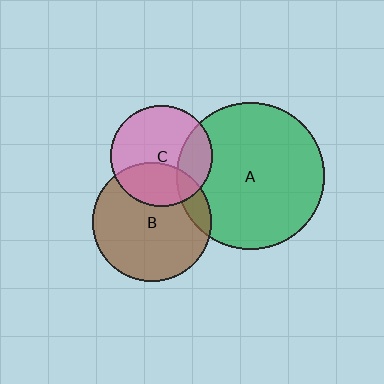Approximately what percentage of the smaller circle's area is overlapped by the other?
Approximately 25%.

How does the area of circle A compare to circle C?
Approximately 2.1 times.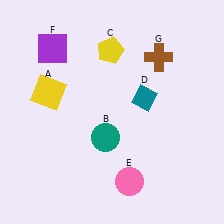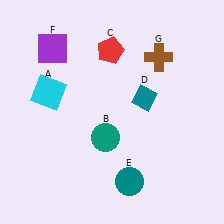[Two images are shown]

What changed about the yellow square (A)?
In Image 1, A is yellow. In Image 2, it changed to cyan.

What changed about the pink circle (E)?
In Image 1, E is pink. In Image 2, it changed to teal.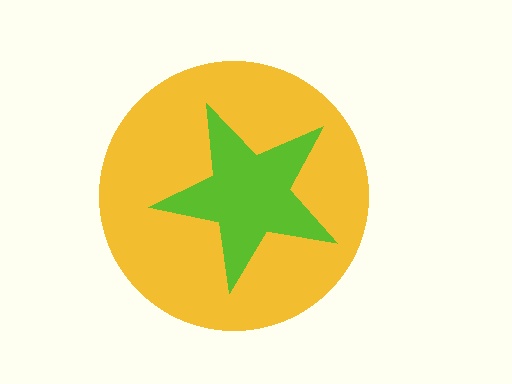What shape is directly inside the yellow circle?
The lime star.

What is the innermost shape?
The lime star.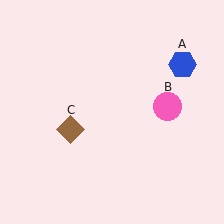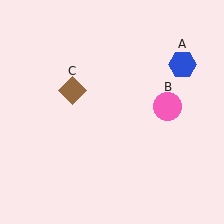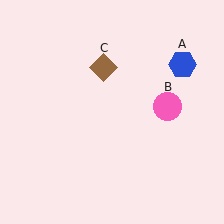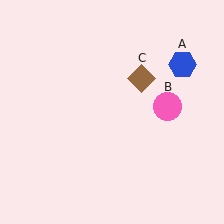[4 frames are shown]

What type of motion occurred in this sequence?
The brown diamond (object C) rotated clockwise around the center of the scene.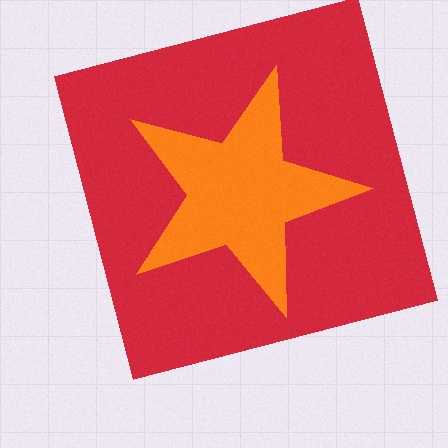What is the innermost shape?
The orange star.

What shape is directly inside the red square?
The orange star.